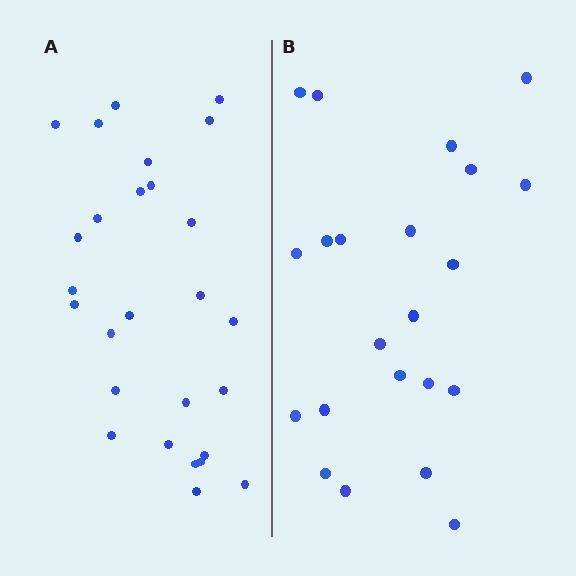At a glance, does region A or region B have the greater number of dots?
Region A (the left region) has more dots.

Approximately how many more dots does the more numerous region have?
Region A has about 5 more dots than region B.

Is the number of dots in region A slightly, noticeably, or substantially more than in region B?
Region A has only slightly more — the two regions are fairly close. The ratio is roughly 1.2 to 1.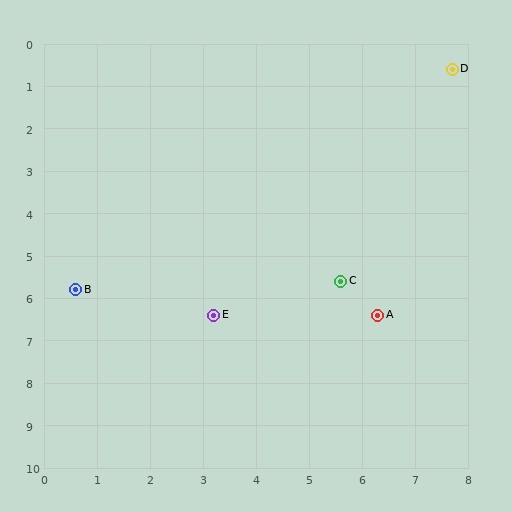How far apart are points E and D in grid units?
Points E and D are about 7.3 grid units apart.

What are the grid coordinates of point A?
Point A is at approximately (6.3, 6.4).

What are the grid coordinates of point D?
Point D is at approximately (7.7, 0.6).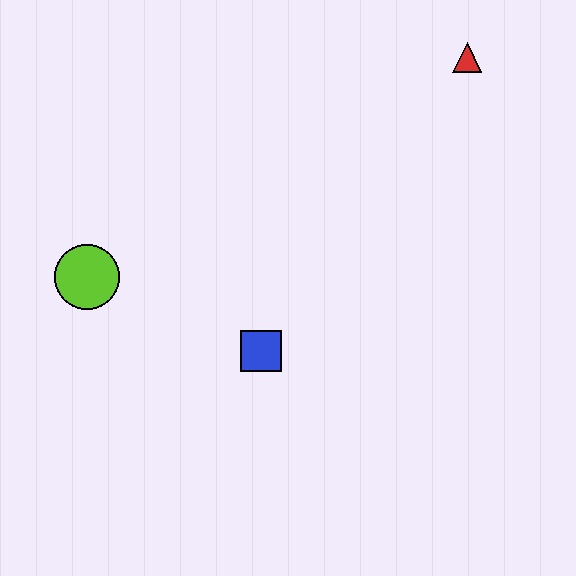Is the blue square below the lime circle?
Yes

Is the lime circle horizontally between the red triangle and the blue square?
No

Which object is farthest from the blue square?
The red triangle is farthest from the blue square.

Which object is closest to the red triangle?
The blue square is closest to the red triangle.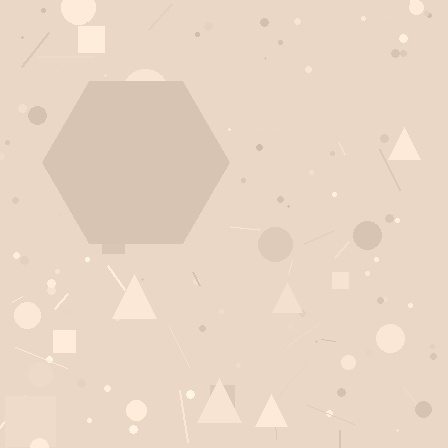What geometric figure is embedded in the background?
A hexagon is embedded in the background.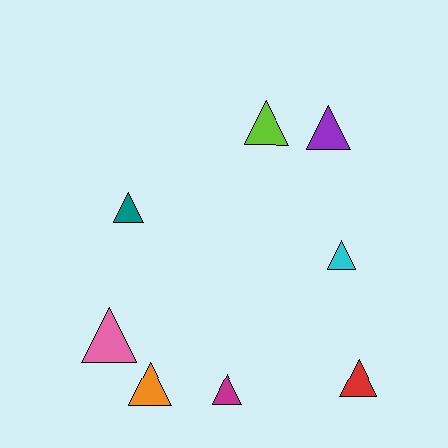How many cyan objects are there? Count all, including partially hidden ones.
There is 1 cyan object.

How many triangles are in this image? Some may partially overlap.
There are 8 triangles.